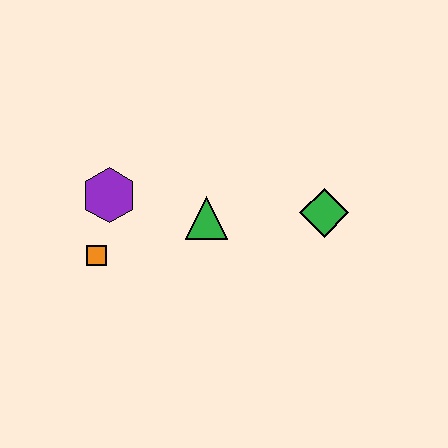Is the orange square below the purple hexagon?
Yes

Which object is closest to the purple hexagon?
The orange square is closest to the purple hexagon.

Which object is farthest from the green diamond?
The orange square is farthest from the green diamond.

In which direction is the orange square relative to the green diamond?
The orange square is to the left of the green diamond.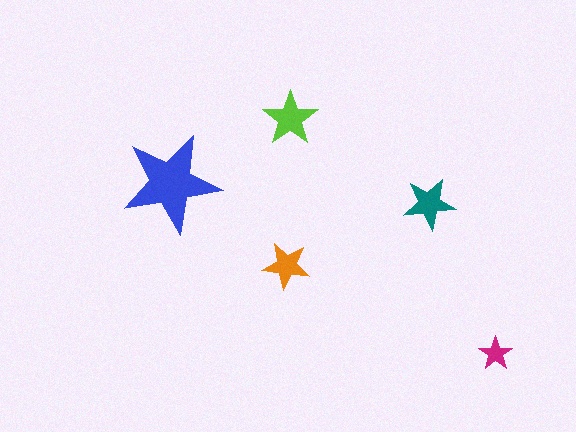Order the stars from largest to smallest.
the blue one, the lime one, the teal one, the orange one, the magenta one.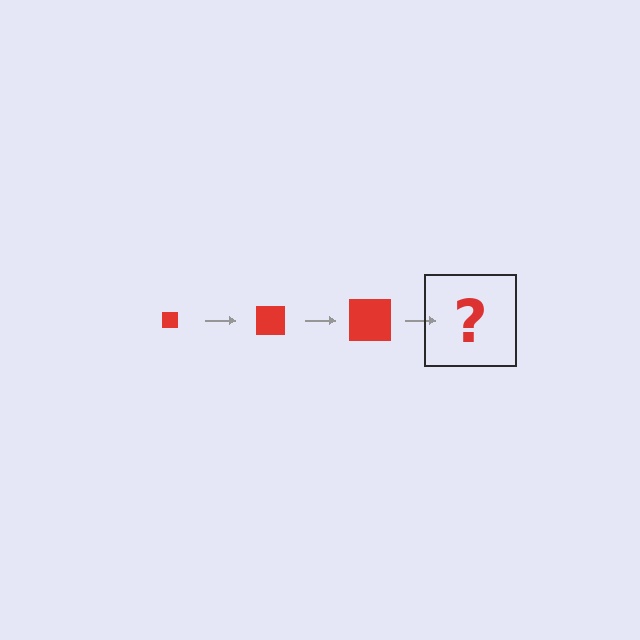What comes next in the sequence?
The next element should be a red square, larger than the previous one.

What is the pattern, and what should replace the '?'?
The pattern is that the square gets progressively larger each step. The '?' should be a red square, larger than the previous one.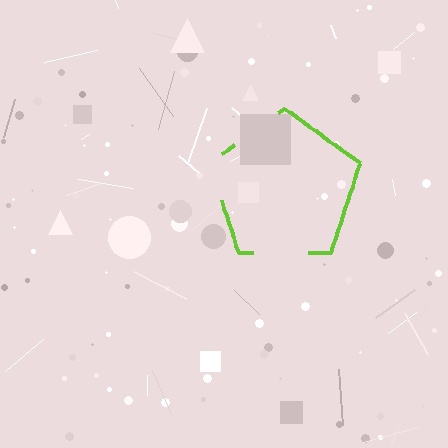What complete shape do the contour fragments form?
The contour fragments form a pentagon.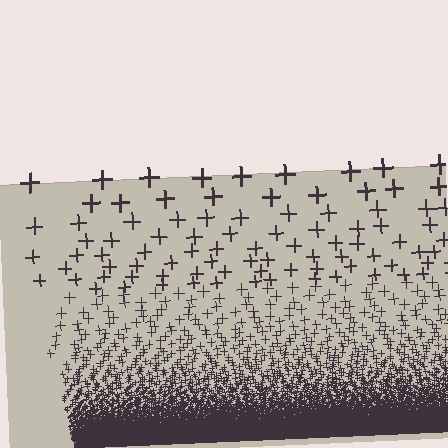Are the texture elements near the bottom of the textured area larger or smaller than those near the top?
Smaller. The gradient is inverted — elements near the bottom are smaller and denser.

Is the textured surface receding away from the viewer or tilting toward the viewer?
The surface appears to tilt toward the viewer. Texture elements get larger and sparser toward the top.